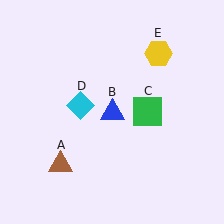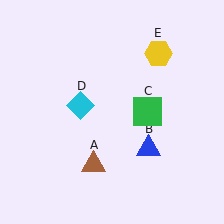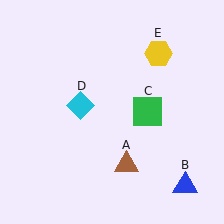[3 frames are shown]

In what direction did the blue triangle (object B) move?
The blue triangle (object B) moved down and to the right.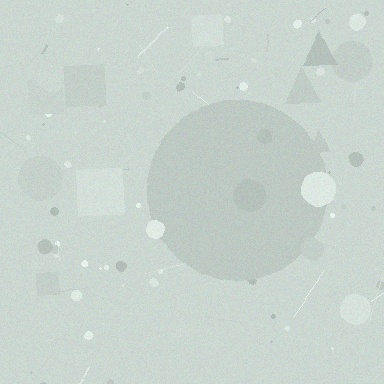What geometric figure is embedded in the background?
A circle is embedded in the background.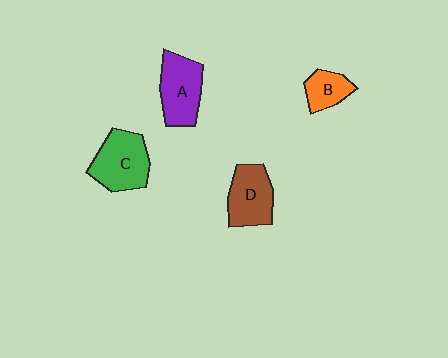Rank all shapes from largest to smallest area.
From largest to smallest: C (green), A (purple), D (brown), B (orange).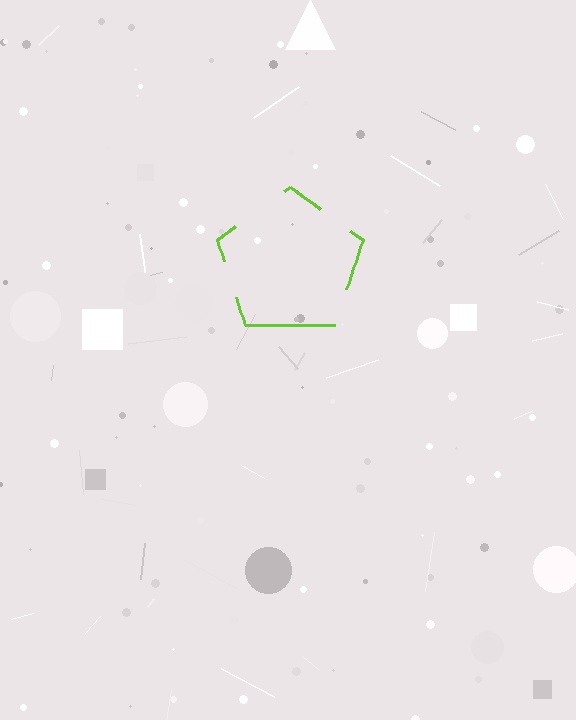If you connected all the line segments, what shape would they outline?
They would outline a pentagon.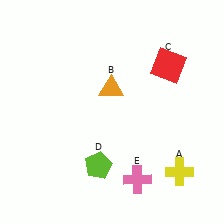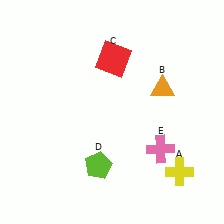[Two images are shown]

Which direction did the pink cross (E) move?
The pink cross (E) moved up.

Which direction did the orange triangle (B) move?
The orange triangle (B) moved right.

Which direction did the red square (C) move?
The red square (C) moved left.